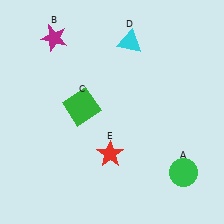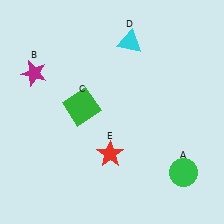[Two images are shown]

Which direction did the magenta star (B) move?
The magenta star (B) moved down.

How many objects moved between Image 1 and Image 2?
1 object moved between the two images.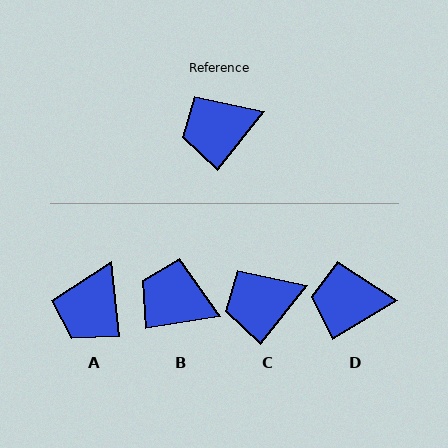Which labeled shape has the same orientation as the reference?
C.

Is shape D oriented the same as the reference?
No, it is off by about 20 degrees.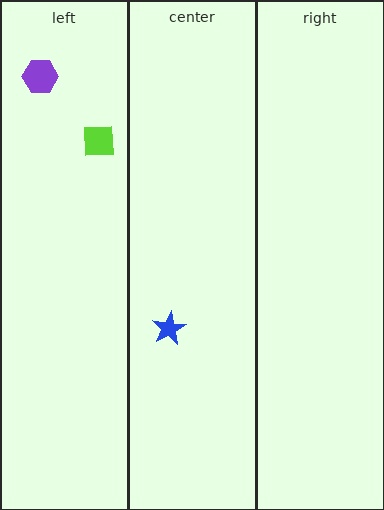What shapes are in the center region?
The blue star.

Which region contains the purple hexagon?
The left region.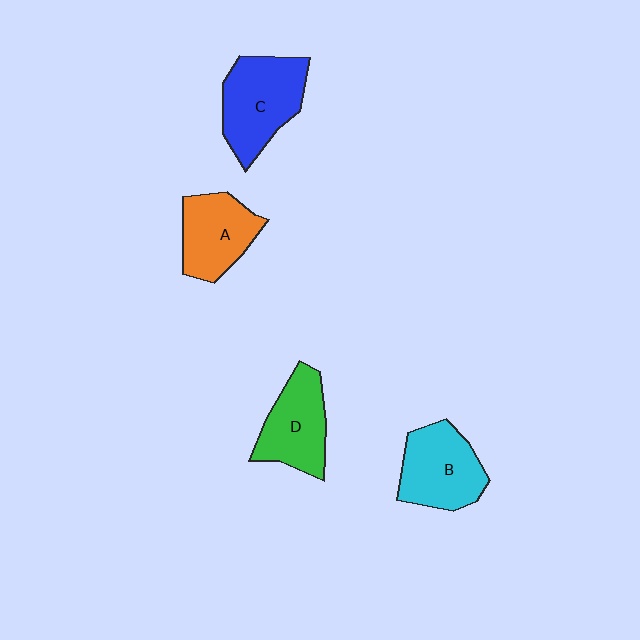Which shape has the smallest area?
Shape A (orange).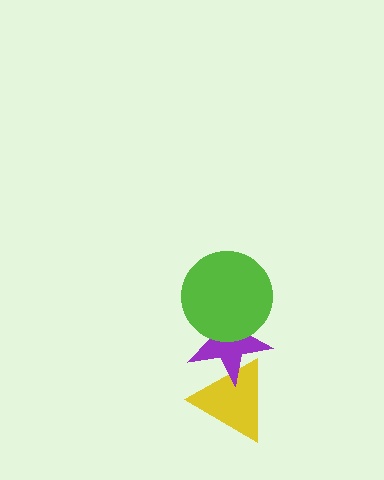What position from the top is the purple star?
The purple star is 2nd from the top.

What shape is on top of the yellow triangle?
The purple star is on top of the yellow triangle.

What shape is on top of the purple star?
The lime circle is on top of the purple star.